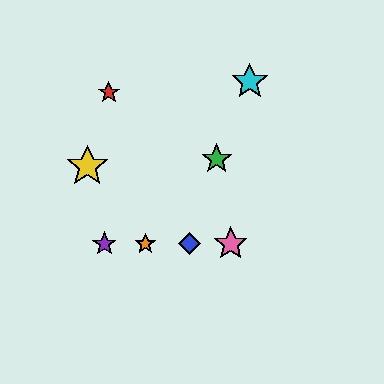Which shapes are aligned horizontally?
The blue diamond, the purple star, the orange star, the pink star are aligned horizontally.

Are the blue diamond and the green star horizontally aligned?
No, the blue diamond is at y≈244 and the green star is at y≈159.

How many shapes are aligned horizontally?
4 shapes (the blue diamond, the purple star, the orange star, the pink star) are aligned horizontally.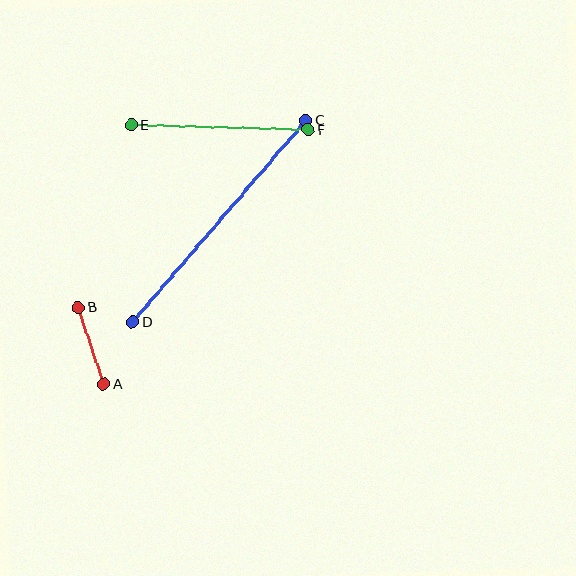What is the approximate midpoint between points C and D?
The midpoint is at approximately (220, 221) pixels.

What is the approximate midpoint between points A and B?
The midpoint is at approximately (91, 346) pixels.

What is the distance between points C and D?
The distance is approximately 266 pixels.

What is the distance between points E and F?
The distance is approximately 177 pixels.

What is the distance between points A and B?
The distance is approximately 81 pixels.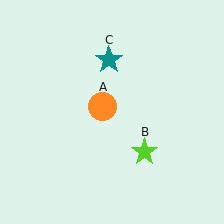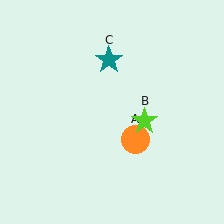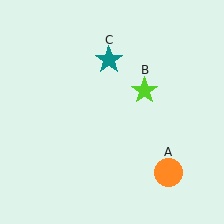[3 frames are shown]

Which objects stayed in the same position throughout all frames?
Teal star (object C) remained stationary.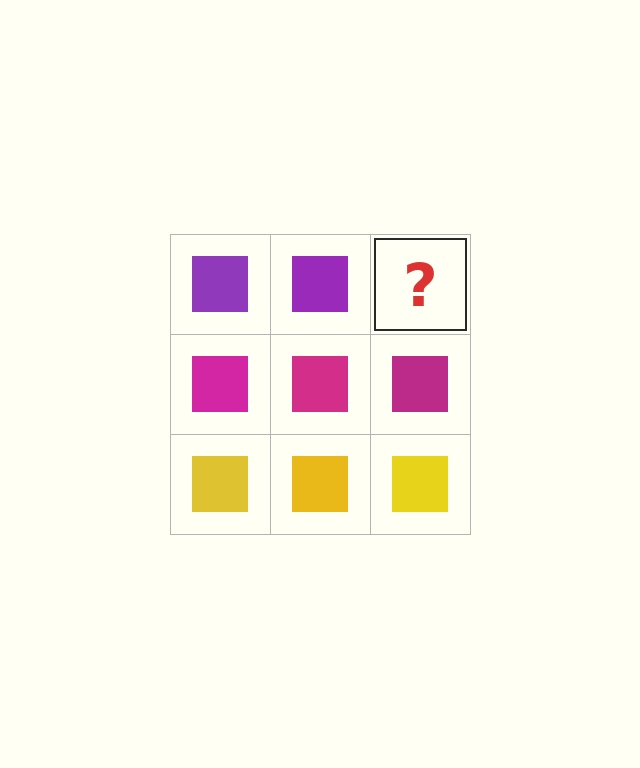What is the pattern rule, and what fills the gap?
The rule is that each row has a consistent color. The gap should be filled with a purple square.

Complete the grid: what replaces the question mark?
The question mark should be replaced with a purple square.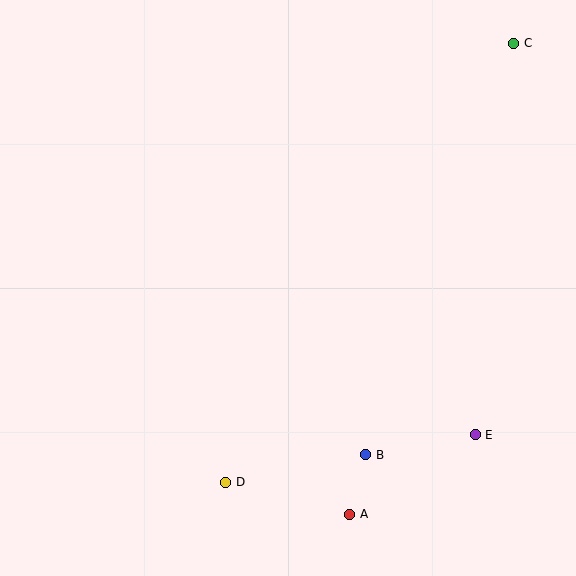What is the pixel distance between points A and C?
The distance between A and C is 499 pixels.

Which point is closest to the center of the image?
Point B at (366, 455) is closest to the center.